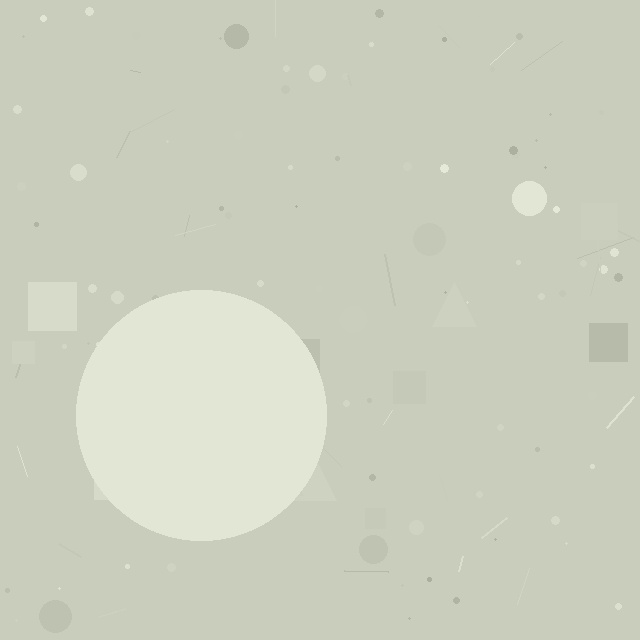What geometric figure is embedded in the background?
A circle is embedded in the background.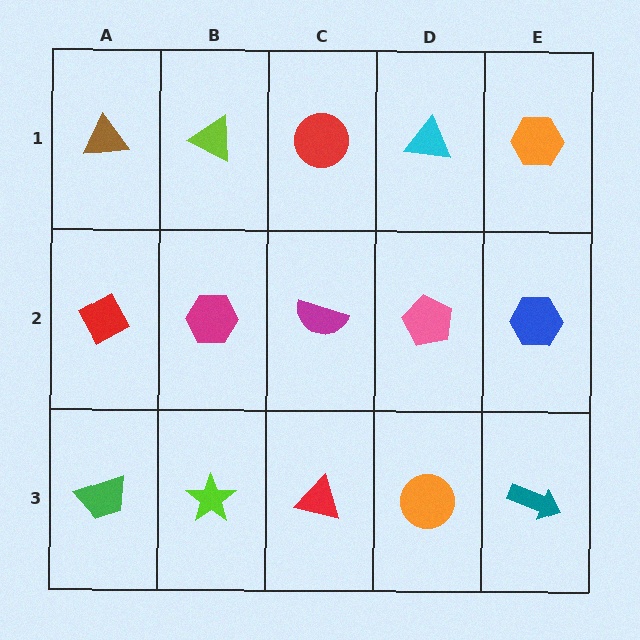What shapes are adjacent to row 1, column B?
A magenta hexagon (row 2, column B), a brown triangle (row 1, column A), a red circle (row 1, column C).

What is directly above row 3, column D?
A pink pentagon.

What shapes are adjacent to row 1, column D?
A pink pentagon (row 2, column D), a red circle (row 1, column C), an orange hexagon (row 1, column E).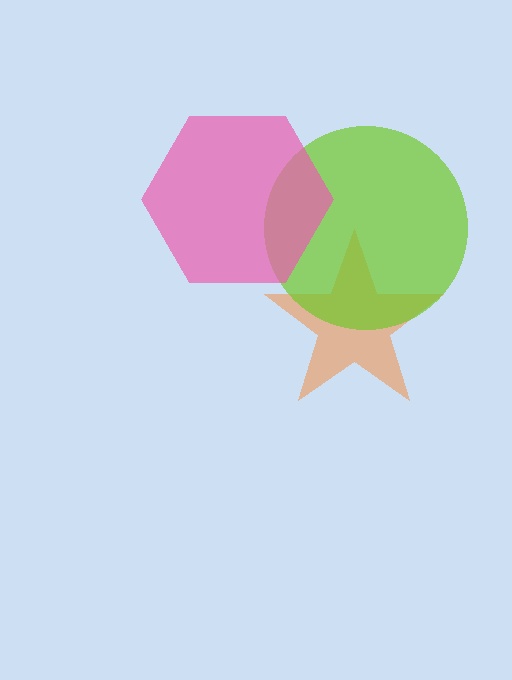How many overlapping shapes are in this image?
There are 3 overlapping shapes in the image.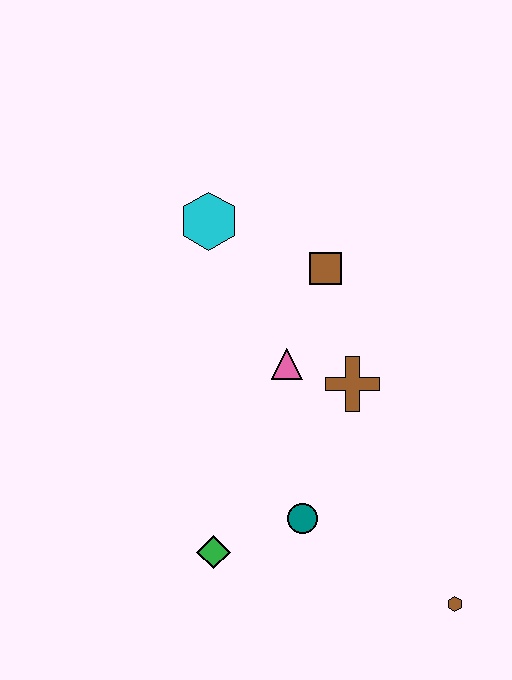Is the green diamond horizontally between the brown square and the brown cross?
No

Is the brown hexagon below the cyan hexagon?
Yes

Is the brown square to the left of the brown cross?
Yes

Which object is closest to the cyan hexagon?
The brown square is closest to the cyan hexagon.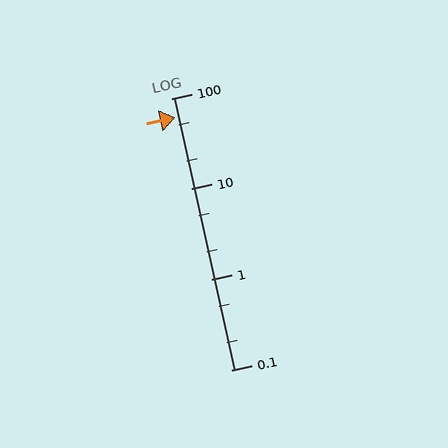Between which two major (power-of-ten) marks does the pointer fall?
The pointer is between 10 and 100.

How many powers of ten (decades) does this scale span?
The scale spans 3 decades, from 0.1 to 100.